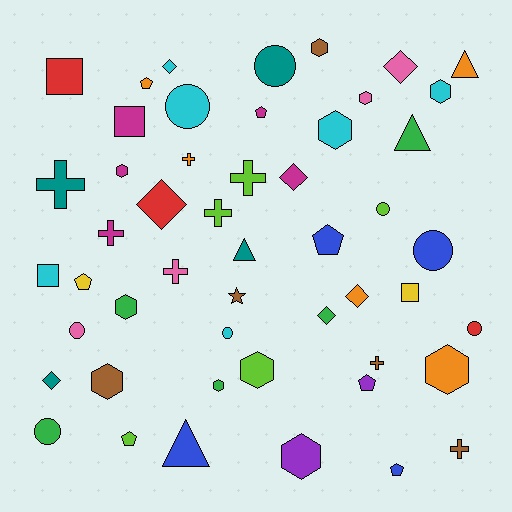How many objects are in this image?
There are 50 objects.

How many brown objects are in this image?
There are 5 brown objects.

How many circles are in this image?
There are 8 circles.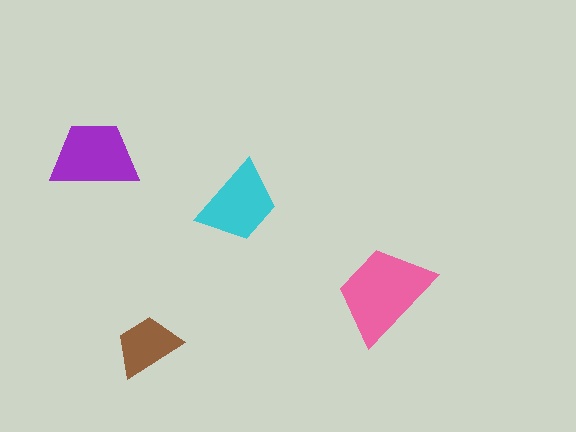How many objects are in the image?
There are 4 objects in the image.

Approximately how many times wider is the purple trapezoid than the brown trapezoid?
About 1.5 times wider.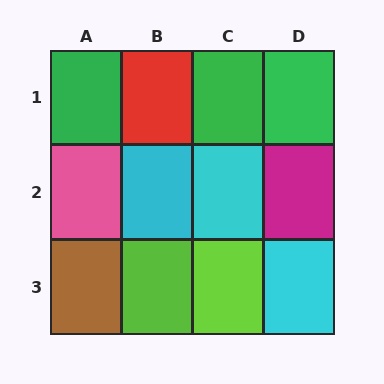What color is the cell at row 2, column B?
Cyan.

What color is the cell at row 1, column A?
Green.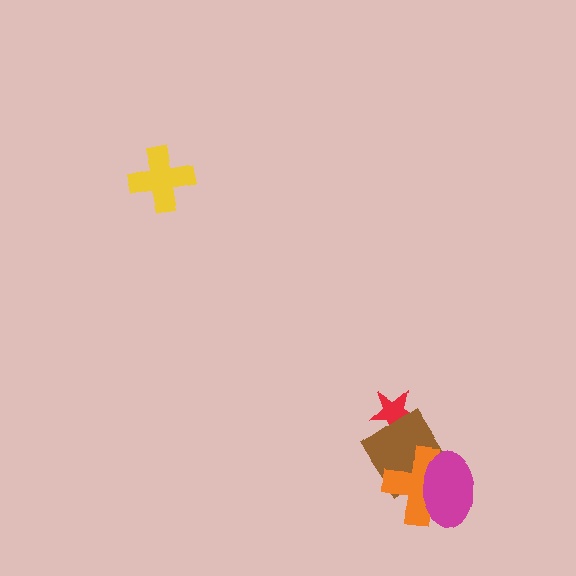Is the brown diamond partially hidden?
Yes, it is partially covered by another shape.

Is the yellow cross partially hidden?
No, no other shape covers it.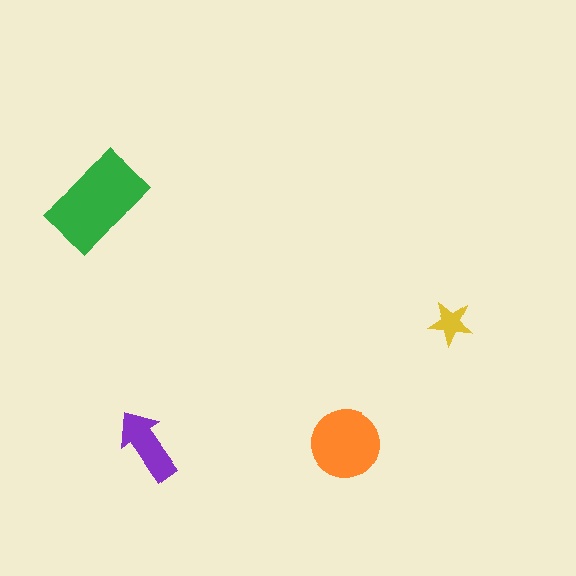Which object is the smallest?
The yellow star.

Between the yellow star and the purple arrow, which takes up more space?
The purple arrow.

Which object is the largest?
The green rectangle.